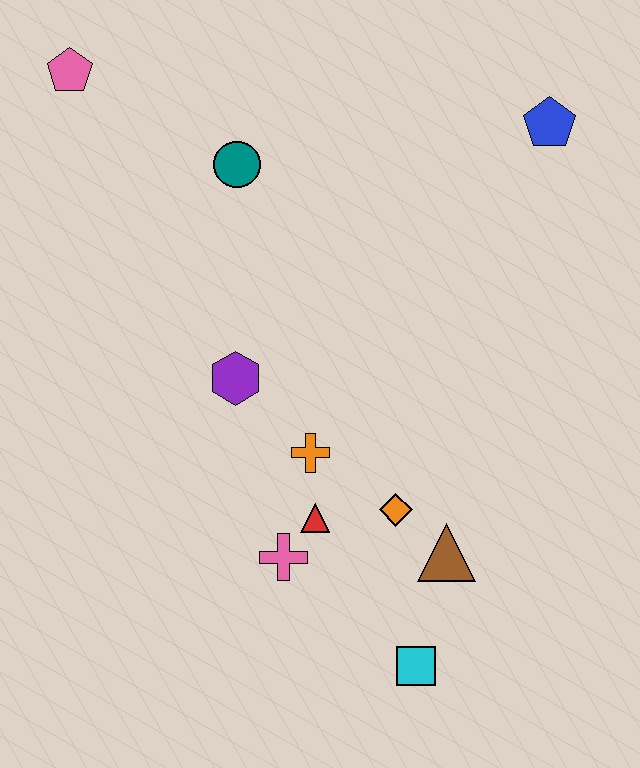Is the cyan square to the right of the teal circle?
Yes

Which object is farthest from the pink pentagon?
The cyan square is farthest from the pink pentagon.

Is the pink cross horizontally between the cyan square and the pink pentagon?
Yes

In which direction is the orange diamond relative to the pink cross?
The orange diamond is to the right of the pink cross.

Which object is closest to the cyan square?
The brown triangle is closest to the cyan square.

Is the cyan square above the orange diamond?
No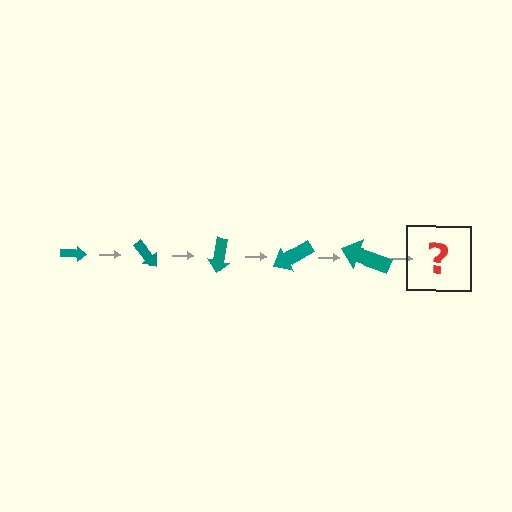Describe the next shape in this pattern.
It should be an arrow, larger than the previous one and rotated 250 degrees from the start.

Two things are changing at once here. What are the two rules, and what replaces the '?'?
The two rules are that the arrow grows larger each step and it rotates 50 degrees each step. The '?' should be an arrow, larger than the previous one and rotated 250 degrees from the start.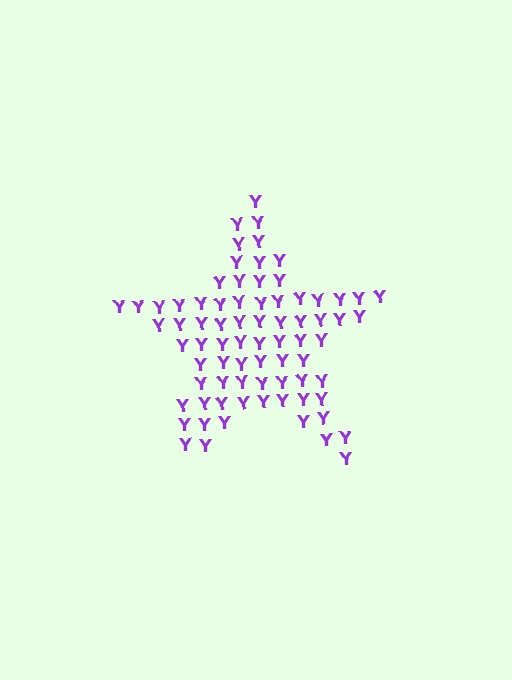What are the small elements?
The small elements are letter Y's.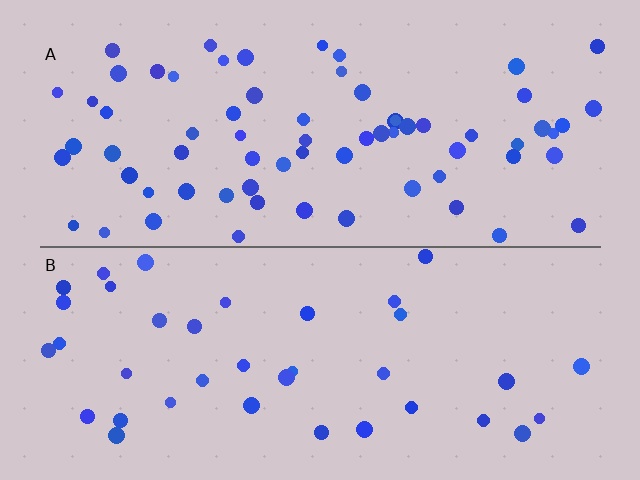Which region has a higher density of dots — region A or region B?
A (the top).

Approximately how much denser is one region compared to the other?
Approximately 1.8× — region A over region B.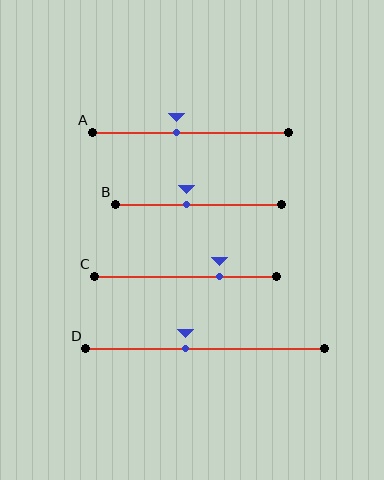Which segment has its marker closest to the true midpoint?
Segment A has its marker closest to the true midpoint.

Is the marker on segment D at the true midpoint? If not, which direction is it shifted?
No, the marker on segment D is shifted to the left by about 8% of the segment length.